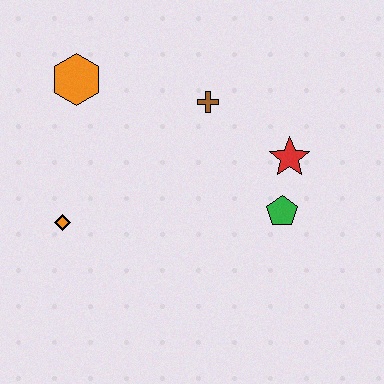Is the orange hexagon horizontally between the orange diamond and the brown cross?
Yes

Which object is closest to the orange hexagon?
The brown cross is closest to the orange hexagon.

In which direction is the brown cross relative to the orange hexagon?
The brown cross is to the right of the orange hexagon.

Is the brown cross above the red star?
Yes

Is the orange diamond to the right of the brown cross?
No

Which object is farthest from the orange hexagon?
The green pentagon is farthest from the orange hexagon.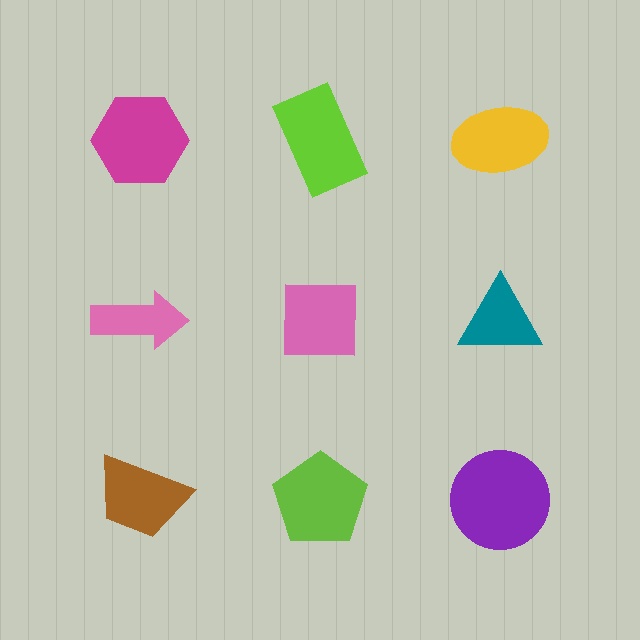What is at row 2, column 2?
A pink square.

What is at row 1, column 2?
A lime rectangle.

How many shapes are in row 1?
3 shapes.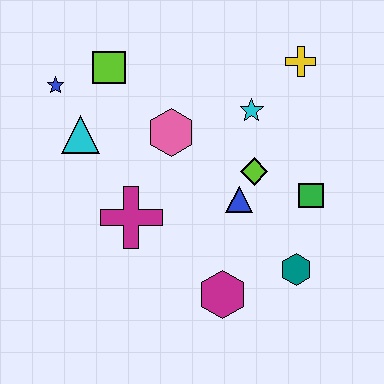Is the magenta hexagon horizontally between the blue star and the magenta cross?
No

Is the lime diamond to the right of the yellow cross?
No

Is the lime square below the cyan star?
No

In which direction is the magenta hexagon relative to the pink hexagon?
The magenta hexagon is below the pink hexagon.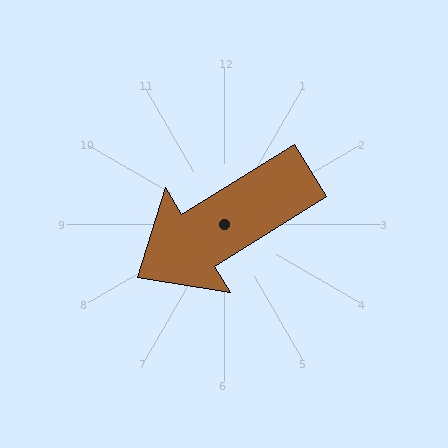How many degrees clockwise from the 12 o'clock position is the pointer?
Approximately 238 degrees.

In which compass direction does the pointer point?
Southwest.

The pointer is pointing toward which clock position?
Roughly 8 o'clock.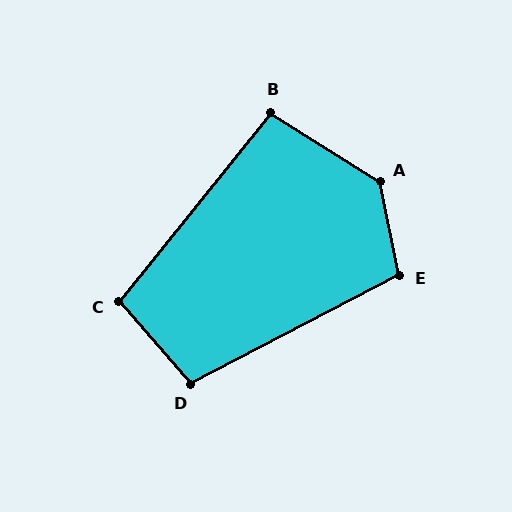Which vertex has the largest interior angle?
A, at approximately 134 degrees.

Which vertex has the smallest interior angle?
B, at approximately 96 degrees.